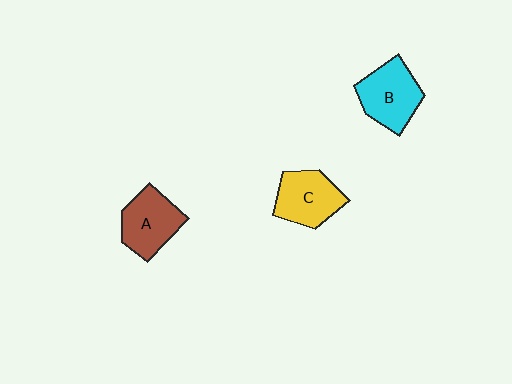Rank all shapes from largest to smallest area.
From largest to smallest: B (cyan), A (brown), C (yellow).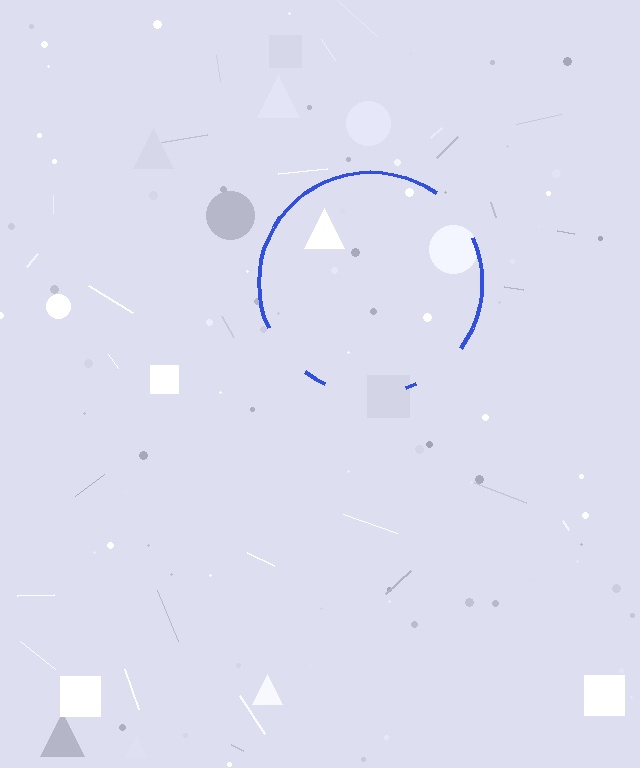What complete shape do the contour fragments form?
The contour fragments form a circle.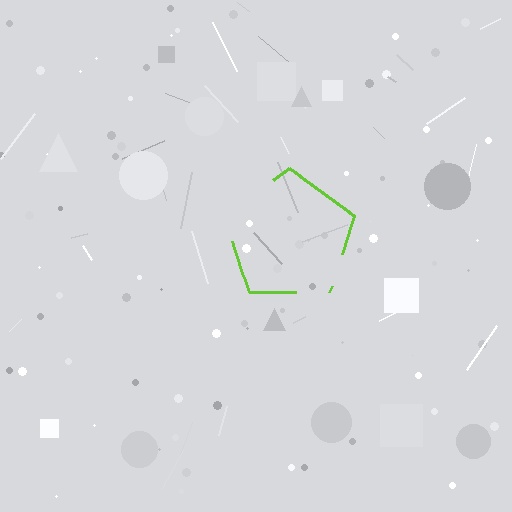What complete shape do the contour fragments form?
The contour fragments form a pentagon.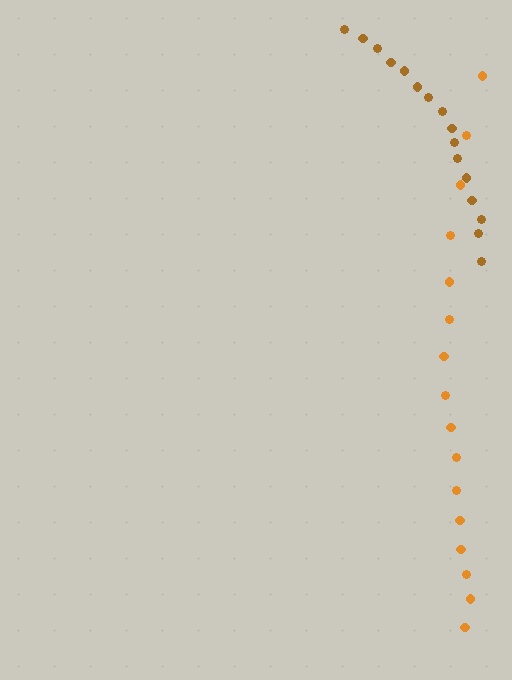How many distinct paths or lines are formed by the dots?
There are 2 distinct paths.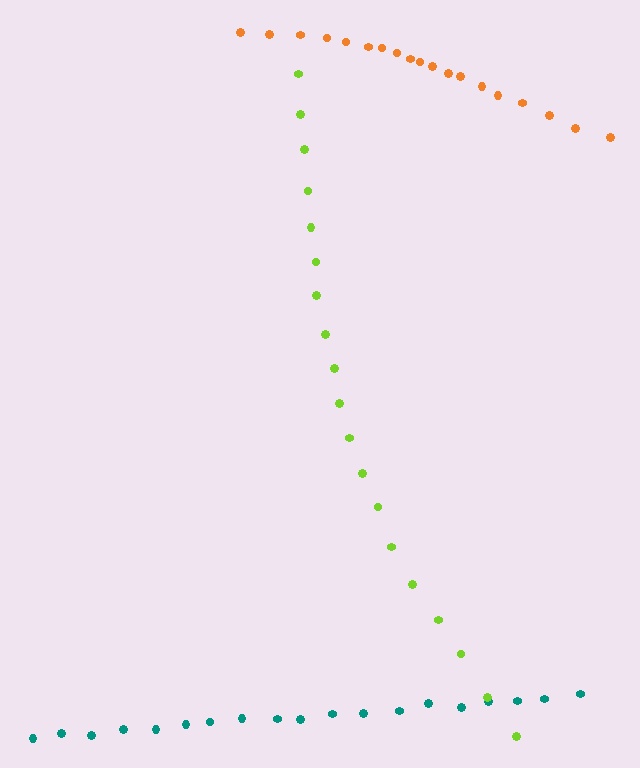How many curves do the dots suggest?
There are 3 distinct paths.